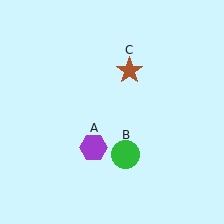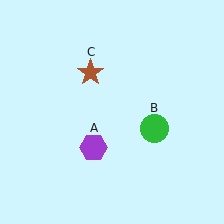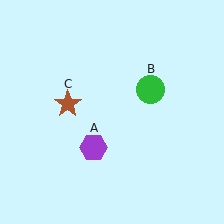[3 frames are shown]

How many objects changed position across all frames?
2 objects changed position: green circle (object B), brown star (object C).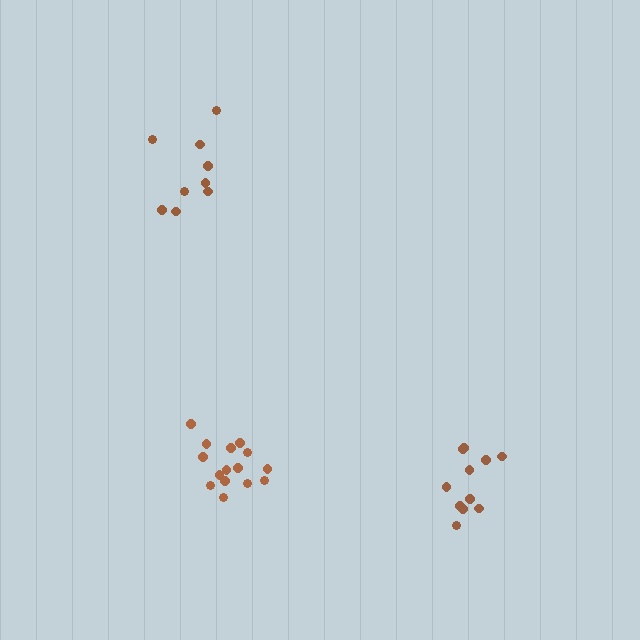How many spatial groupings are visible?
There are 3 spatial groupings.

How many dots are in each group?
Group 1: 9 dots, Group 2: 15 dots, Group 3: 11 dots (35 total).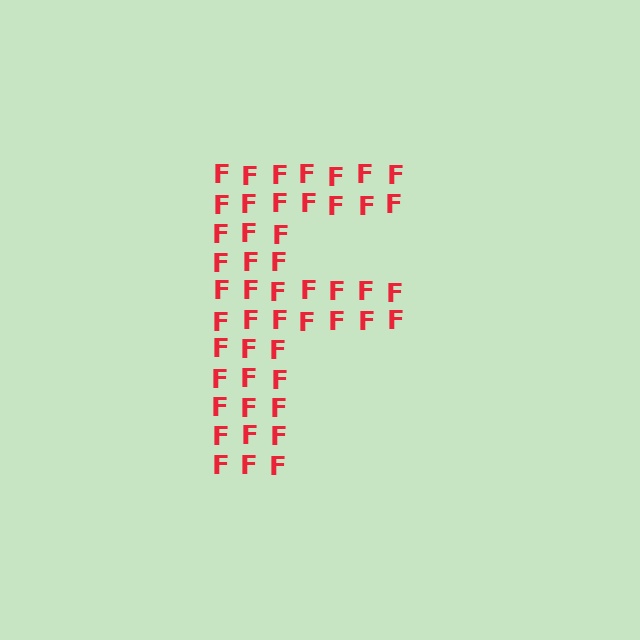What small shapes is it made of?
It is made of small letter F's.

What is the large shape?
The large shape is the letter F.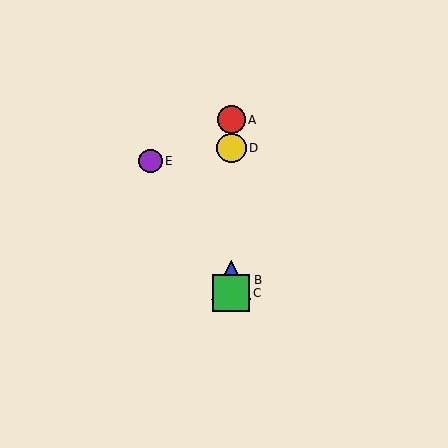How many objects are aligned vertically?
4 objects (A, B, C, D) are aligned vertically.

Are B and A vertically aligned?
Yes, both are at x≈231.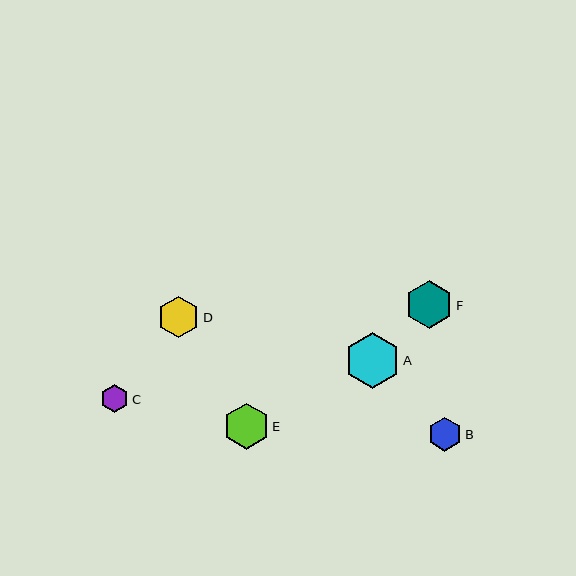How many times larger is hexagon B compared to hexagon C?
Hexagon B is approximately 1.2 times the size of hexagon C.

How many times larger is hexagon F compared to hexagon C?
Hexagon F is approximately 1.7 times the size of hexagon C.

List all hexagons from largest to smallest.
From largest to smallest: A, F, E, D, B, C.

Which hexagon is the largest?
Hexagon A is the largest with a size of approximately 56 pixels.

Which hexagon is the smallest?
Hexagon C is the smallest with a size of approximately 28 pixels.